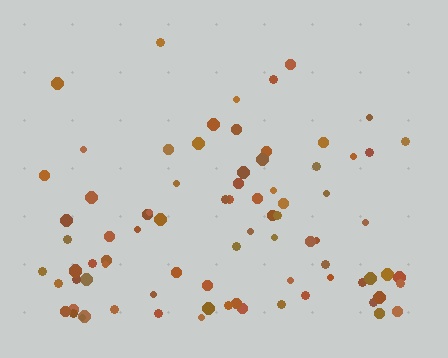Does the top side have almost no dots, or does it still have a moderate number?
Still a moderate number, just noticeably fewer than the bottom.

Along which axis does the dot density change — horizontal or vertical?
Vertical.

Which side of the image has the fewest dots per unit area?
The top.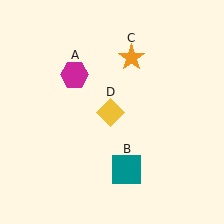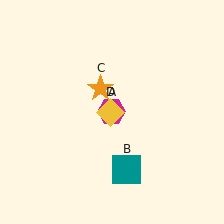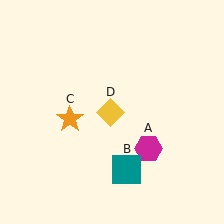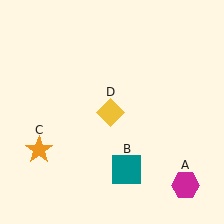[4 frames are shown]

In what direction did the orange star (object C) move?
The orange star (object C) moved down and to the left.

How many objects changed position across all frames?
2 objects changed position: magenta hexagon (object A), orange star (object C).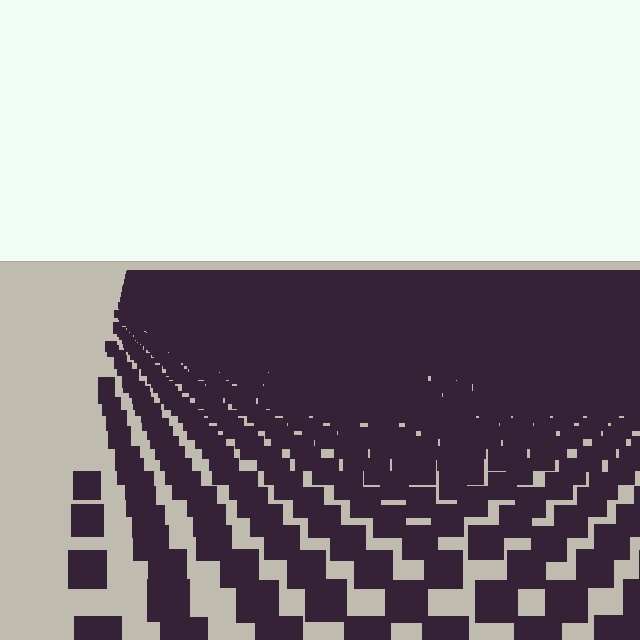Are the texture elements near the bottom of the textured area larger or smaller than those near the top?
Larger. Near the bottom, elements are closer to the viewer and appear at a bigger on-screen size.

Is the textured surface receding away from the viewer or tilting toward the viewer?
The surface is receding away from the viewer. Texture elements get smaller and denser toward the top.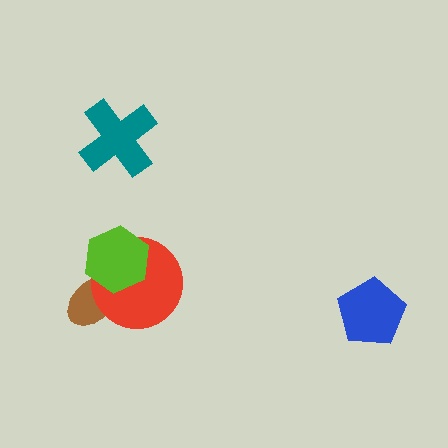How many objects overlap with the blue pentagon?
0 objects overlap with the blue pentagon.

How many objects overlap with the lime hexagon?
2 objects overlap with the lime hexagon.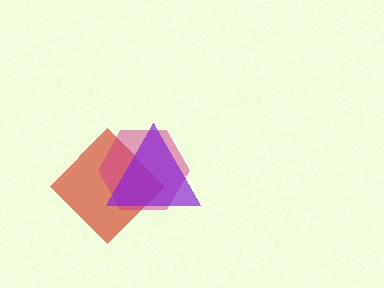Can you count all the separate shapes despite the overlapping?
Yes, there are 3 separate shapes.